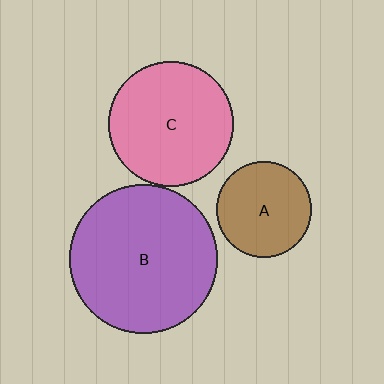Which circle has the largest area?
Circle B (purple).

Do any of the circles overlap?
No, none of the circles overlap.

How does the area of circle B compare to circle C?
Approximately 1.4 times.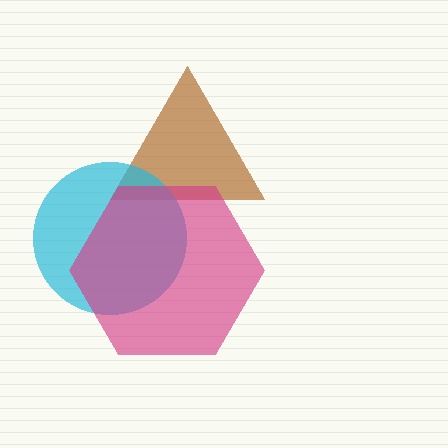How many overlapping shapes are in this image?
There are 3 overlapping shapes in the image.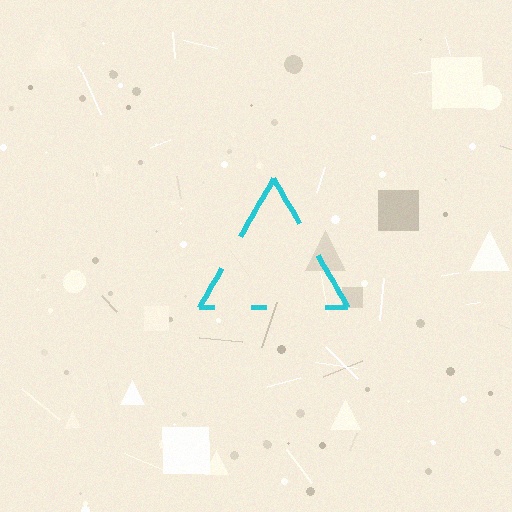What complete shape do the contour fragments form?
The contour fragments form a triangle.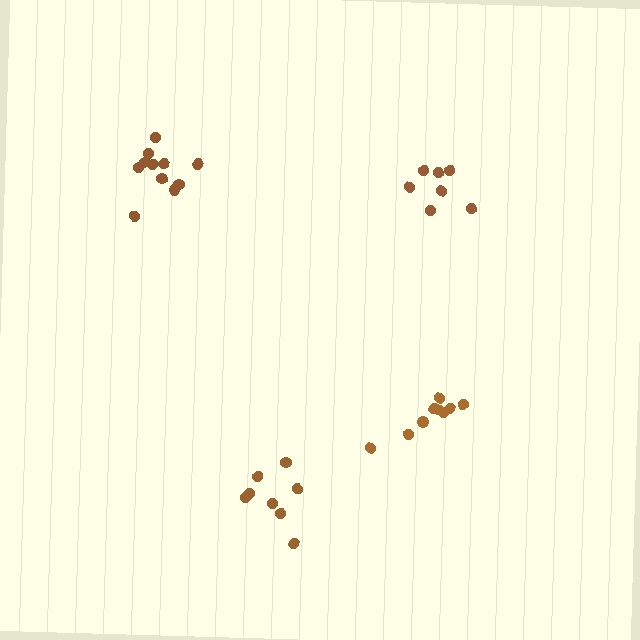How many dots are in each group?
Group 1: 9 dots, Group 2: 8 dots, Group 3: 11 dots, Group 4: 7 dots (35 total).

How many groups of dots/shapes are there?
There are 4 groups.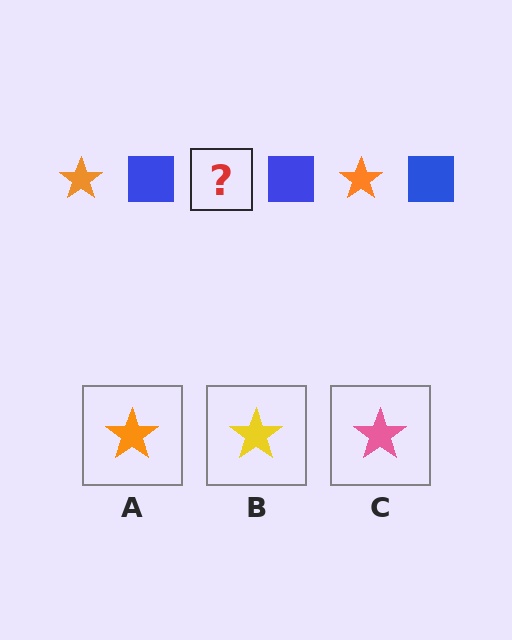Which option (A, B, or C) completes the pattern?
A.